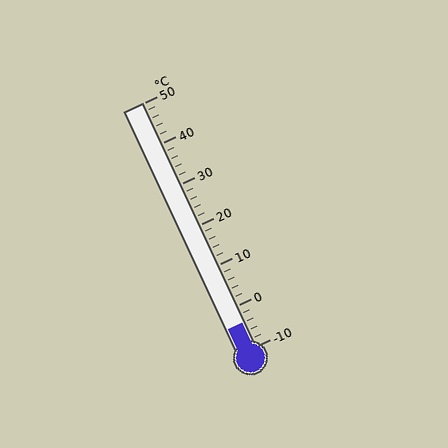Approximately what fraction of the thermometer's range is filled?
The thermometer is filled to approximately 10% of its range.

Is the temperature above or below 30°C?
The temperature is below 30°C.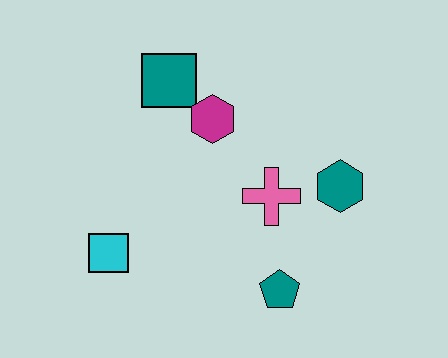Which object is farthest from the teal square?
The teal pentagon is farthest from the teal square.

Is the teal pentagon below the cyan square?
Yes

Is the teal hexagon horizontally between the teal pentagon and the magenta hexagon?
No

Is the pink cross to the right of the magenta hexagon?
Yes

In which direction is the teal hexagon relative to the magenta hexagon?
The teal hexagon is to the right of the magenta hexagon.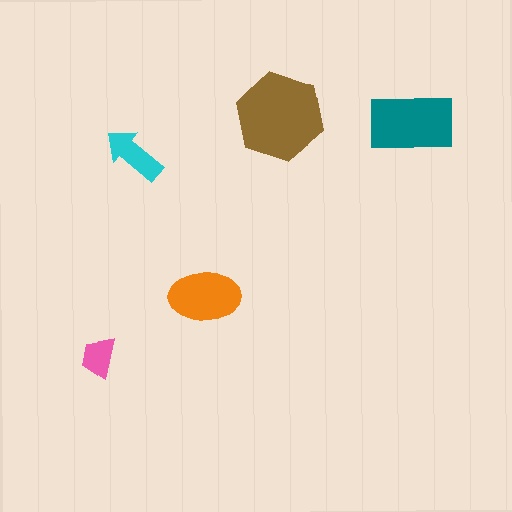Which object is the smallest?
The pink trapezoid.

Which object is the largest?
The brown hexagon.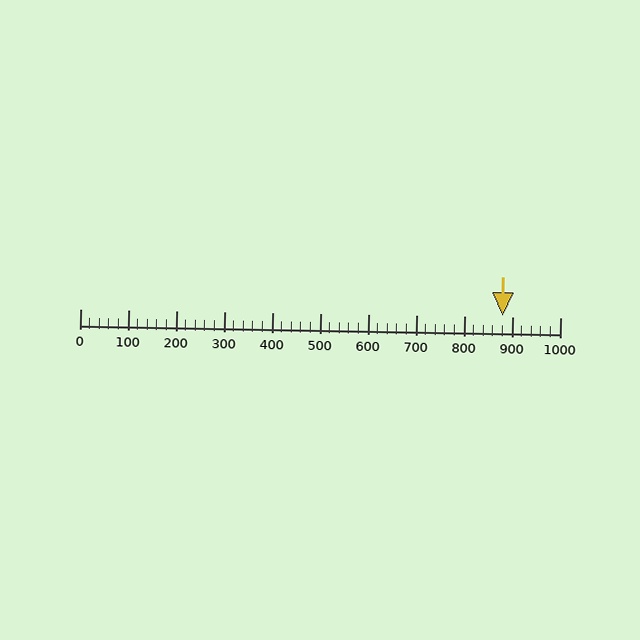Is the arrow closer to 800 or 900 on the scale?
The arrow is closer to 900.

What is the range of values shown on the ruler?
The ruler shows values from 0 to 1000.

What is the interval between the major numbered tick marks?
The major tick marks are spaced 100 units apart.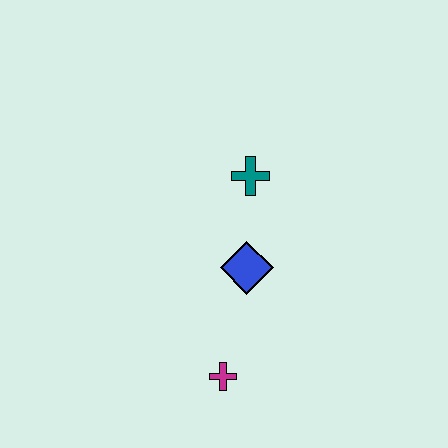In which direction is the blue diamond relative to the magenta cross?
The blue diamond is above the magenta cross.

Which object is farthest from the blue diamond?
The magenta cross is farthest from the blue diamond.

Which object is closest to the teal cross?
The blue diamond is closest to the teal cross.